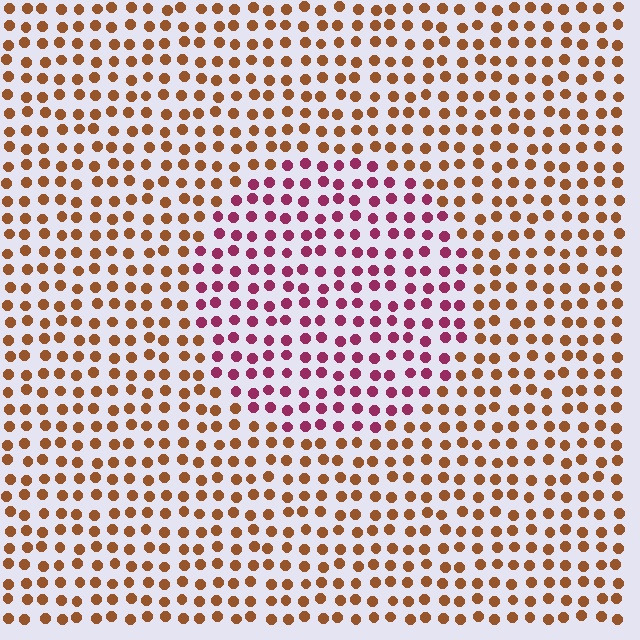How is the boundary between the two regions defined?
The boundary is defined purely by a slight shift in hue (about 54 degrees). Spacing, size, and orientation are identical on both sides.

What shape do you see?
I see a circle.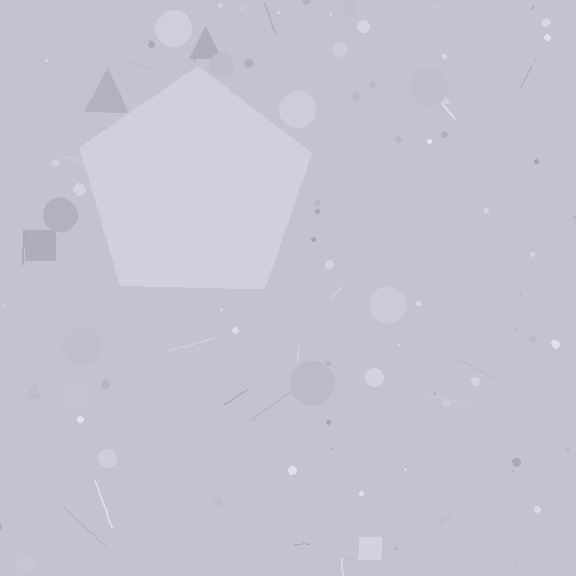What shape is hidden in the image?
A pentagon is hidden in the image.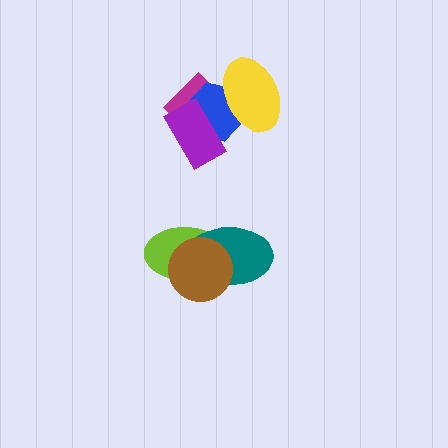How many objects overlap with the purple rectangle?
2 objects overlap with the purple rectangle.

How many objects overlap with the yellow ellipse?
2 objects overlap with the yellow ellipse.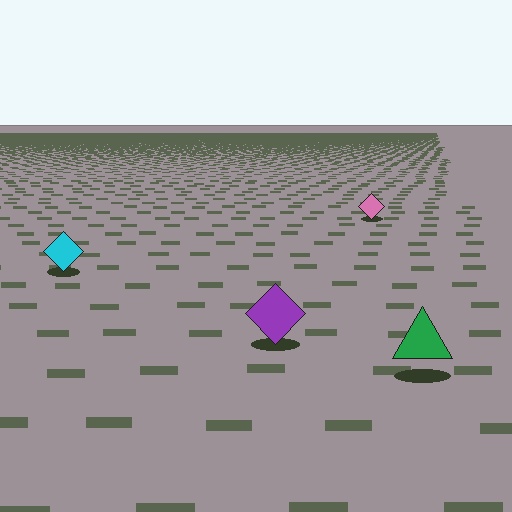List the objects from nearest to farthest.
From nearest to farthest: the green triangle, the purple diamond, the cyan diamond, the pink diamond.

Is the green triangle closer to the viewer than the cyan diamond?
Yes. The green triangle is closer — you can tell from the texture gradient: the ground texture is coarser near it.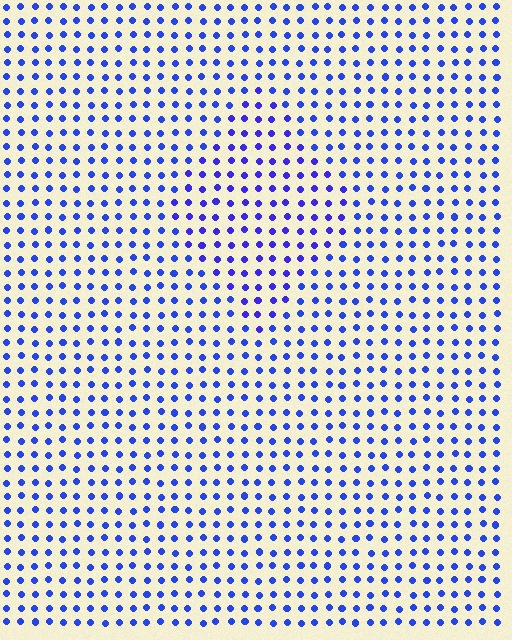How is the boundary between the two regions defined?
The boundary is defined purely by a slight shift in hue (about 16 degrees). Spacing, size, and orientation are identical on both sides.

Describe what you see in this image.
The image is filled with small blue elements in a uniform arrangement. A diamond-shaped region is visible where the elements are tinted to a slightly different hue, forming a subtle color boundary.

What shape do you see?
I see a diamond.